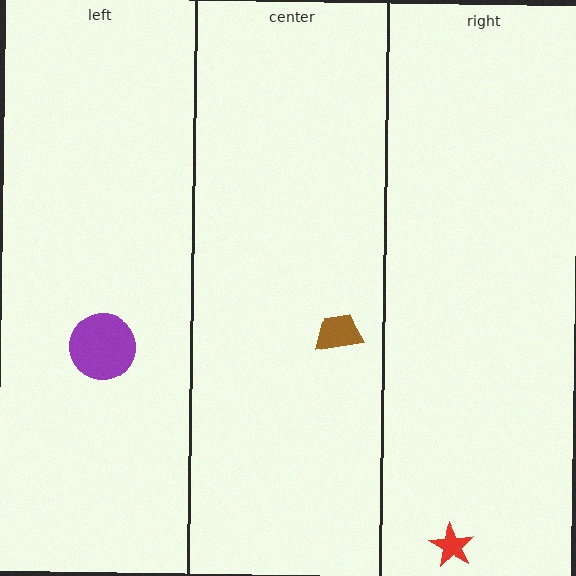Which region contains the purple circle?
The left region.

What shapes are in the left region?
The purple circle.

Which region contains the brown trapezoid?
The center region.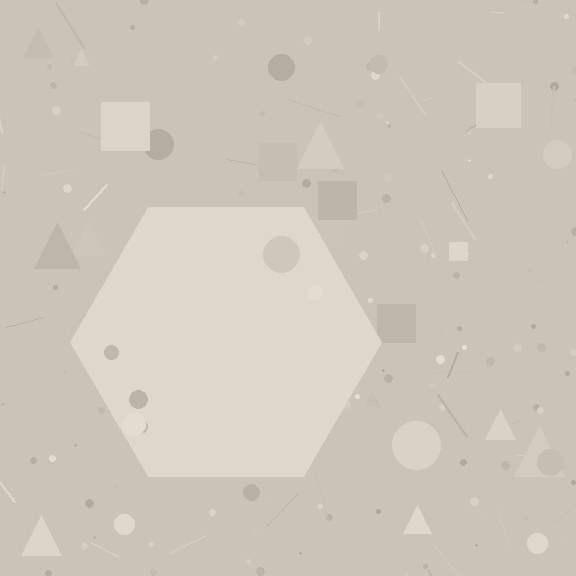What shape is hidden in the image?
A hexagon is hidden in the image.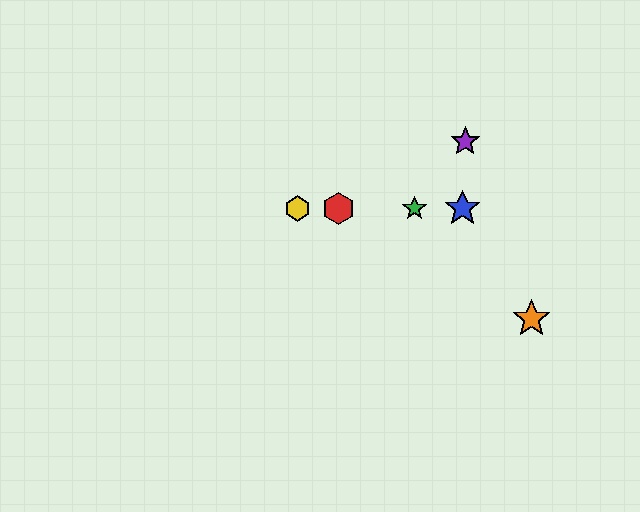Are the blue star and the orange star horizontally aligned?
No, the blue star is at y≈208 and the orange star is at y≈319.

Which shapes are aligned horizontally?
The red hexagon, the blue star, the green star, the yellow hexagon are aligned horizontally.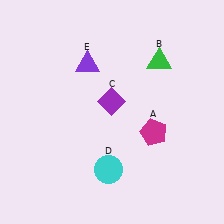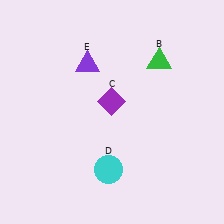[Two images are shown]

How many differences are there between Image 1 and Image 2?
There is 1 difference between the two images.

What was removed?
The magenta pentagon (A) was removed in Image 2.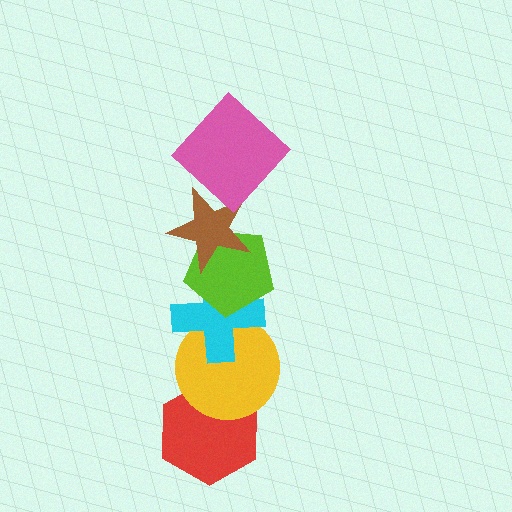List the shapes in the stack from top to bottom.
From top to bottom: the pink diamond, the brown star, the lime pentagon, the cyan cross, the yellow circle, the red hexagon.